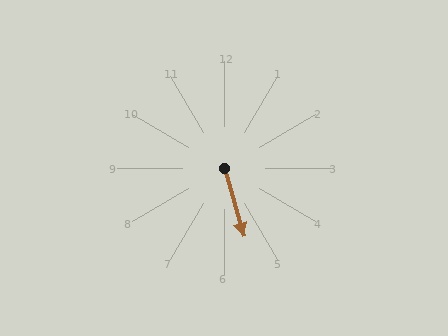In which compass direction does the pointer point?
South.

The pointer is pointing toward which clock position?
Roughly 5 o'clock.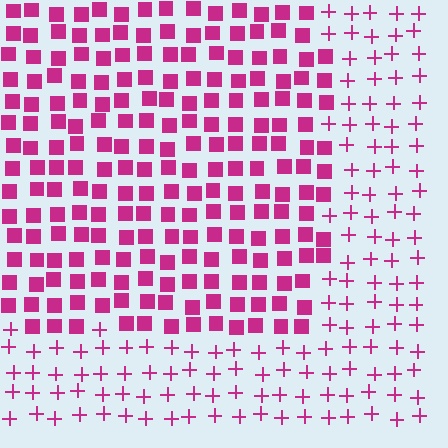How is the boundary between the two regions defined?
The boundary is defined by a change in element shape: squares inside vs. plus signs outside. All elements share the same color and spacing.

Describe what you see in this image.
The image is filled with small magenta elements arranged in a uniform grid. A rectangle-shaped region contains squares, while the surrounding area contains plus signs. The boundary is defined purely by the change in element shape.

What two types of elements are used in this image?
The image uses squares inside the rectangle region and plus signs outside it.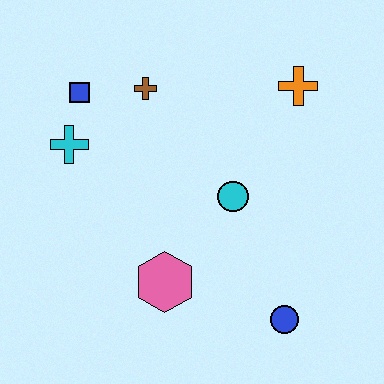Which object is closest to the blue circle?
The pink hexagon is closest to the blue circle.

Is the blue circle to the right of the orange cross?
No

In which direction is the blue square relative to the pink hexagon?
The blue square is above the pink hexagon.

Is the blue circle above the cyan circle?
No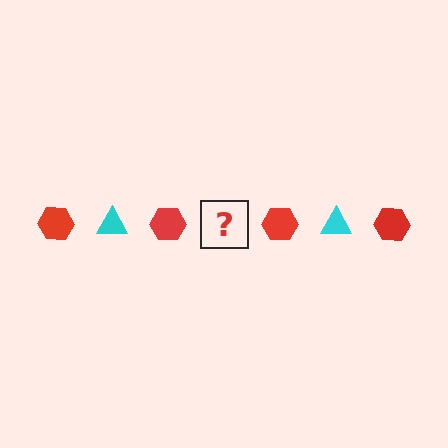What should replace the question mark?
The question mark should be replaced with a cyan triangle.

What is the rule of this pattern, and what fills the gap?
The rule is that the pattern alternates between red hexagon and cyan triangle. The gap should be filled with a cyan triangle.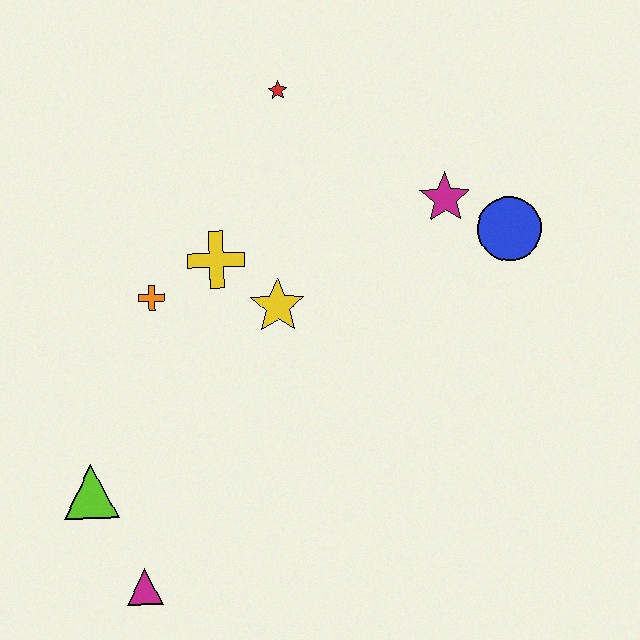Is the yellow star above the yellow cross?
No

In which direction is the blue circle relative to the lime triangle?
The blue circle is to the right of the lime triangle.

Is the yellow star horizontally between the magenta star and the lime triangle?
Yes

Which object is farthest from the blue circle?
The magenta triangle is farthest from the blue circle.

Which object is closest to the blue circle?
The magenta star is closest to the blue circle.